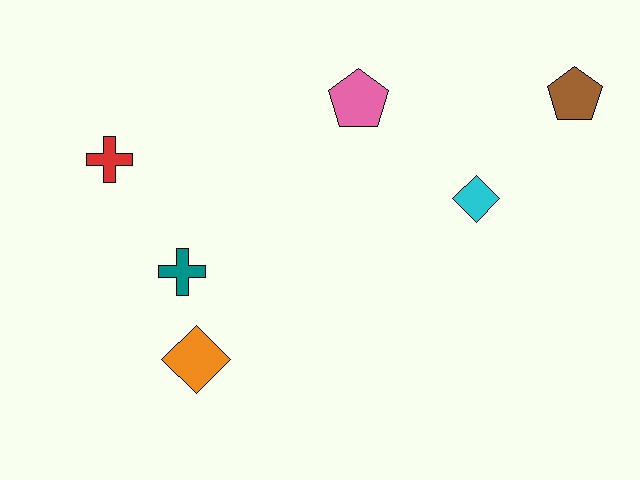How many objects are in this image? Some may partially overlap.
There are 6 objects.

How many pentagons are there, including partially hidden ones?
There are 2 pentagons.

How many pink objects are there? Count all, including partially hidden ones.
There is 1 pink object.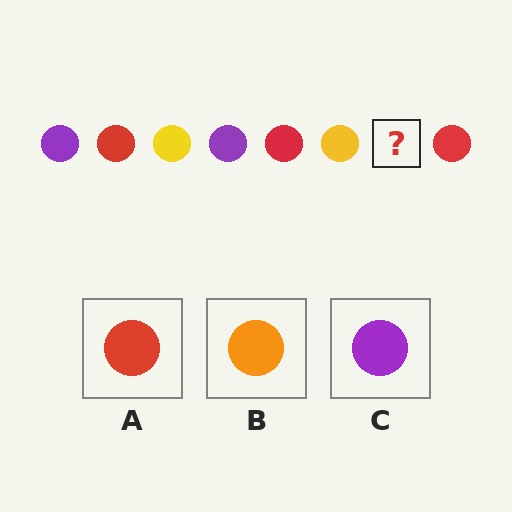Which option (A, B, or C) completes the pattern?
C.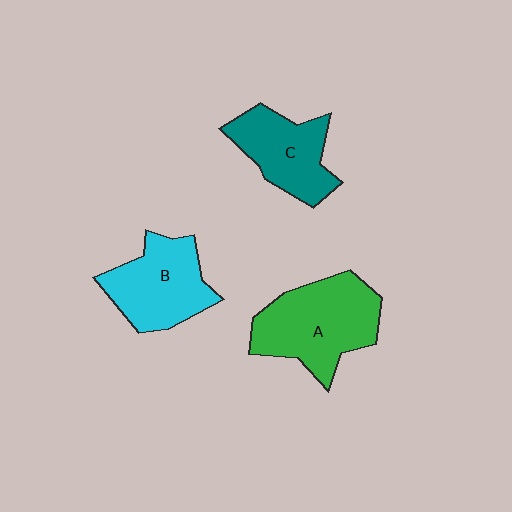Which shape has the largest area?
Shape A (green).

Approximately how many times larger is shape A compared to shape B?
Approximately 1.2 times.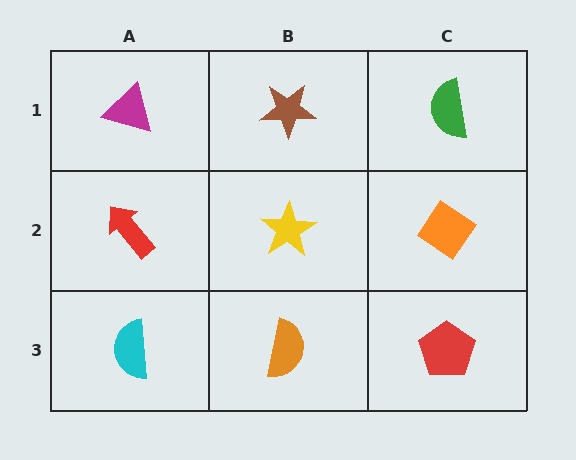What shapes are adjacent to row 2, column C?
A green semicircle (row 1, column C), a red pentagon (row 3, column C), a yellow star (row 2, column B).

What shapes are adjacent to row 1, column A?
A red arrow (row 2, column A), a brown star (row 1, column B).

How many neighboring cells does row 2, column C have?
3.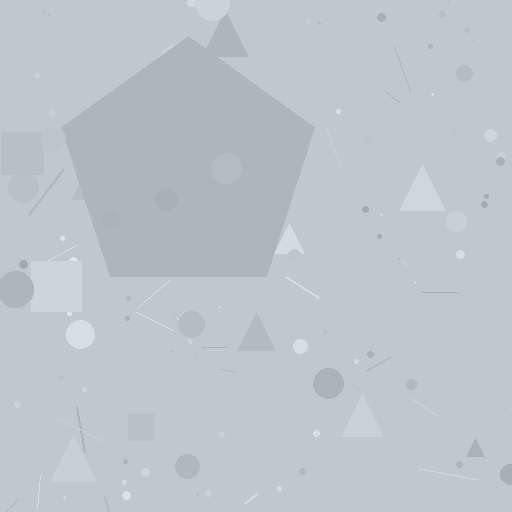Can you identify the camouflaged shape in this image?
The camouflaged shape is a pentagon.